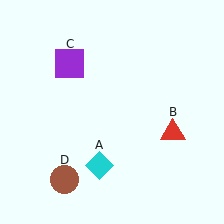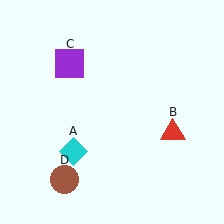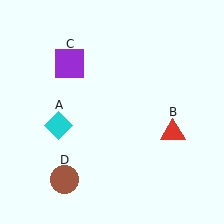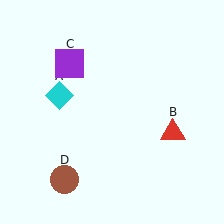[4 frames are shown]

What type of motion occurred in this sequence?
The cyan diamond (object A) rotated clockwise around the center of the scene.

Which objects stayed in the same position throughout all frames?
Red triangle (object B) and purple square (object C) and brown circle (object D) remained stationary.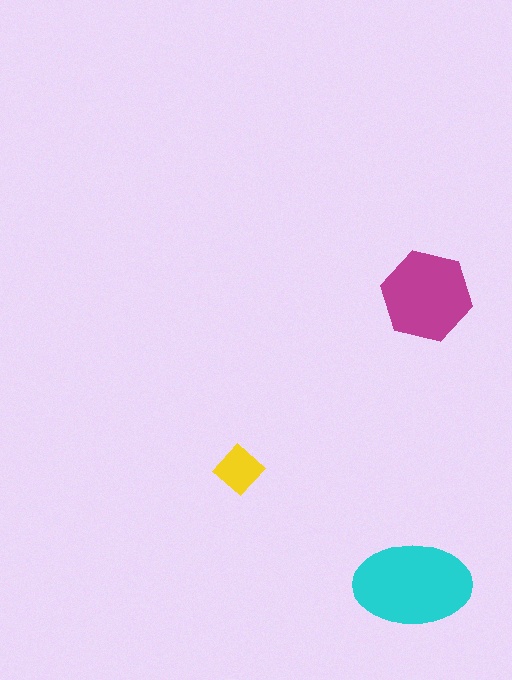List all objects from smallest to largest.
The yellow diamond, the magenta hexagon, the cyan ellipse.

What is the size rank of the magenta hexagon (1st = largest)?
2nd.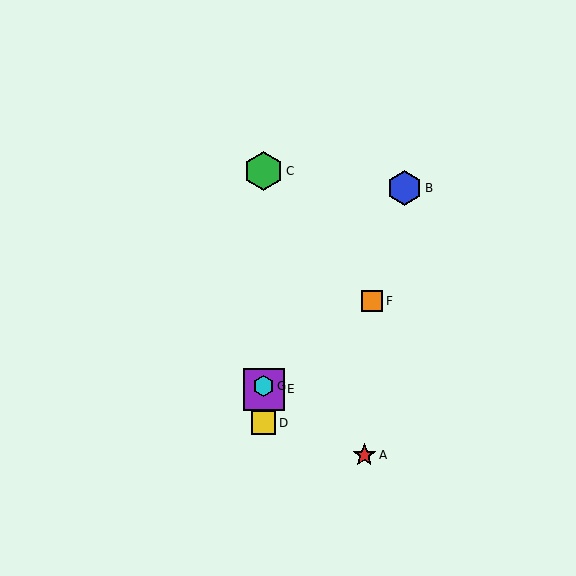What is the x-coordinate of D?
Object D is at x≈264.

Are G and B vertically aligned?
No, G is at x≈264 and B is at x≈404.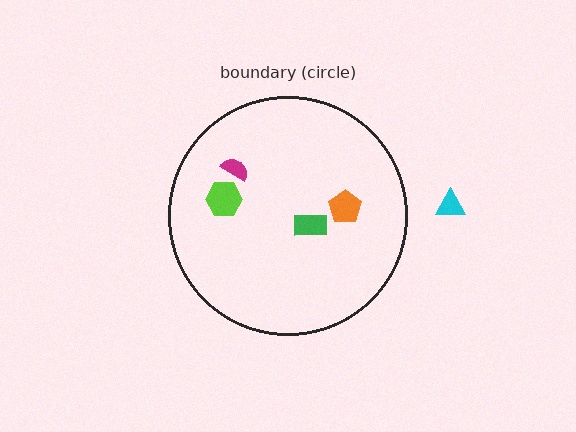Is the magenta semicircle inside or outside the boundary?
Inside.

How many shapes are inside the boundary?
4 inside, 1 outside.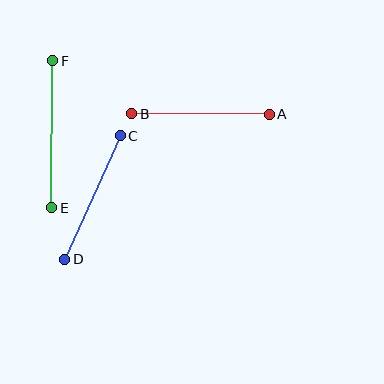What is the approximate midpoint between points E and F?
The midpoint is at approximately (52, 134) pixels.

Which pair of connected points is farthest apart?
Points E and F are farthest apart.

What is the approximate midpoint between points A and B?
The midpoint is at approximately (200, 114) pixels.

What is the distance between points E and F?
The distance is approximately 147 pixels.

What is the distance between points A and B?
The distance is approximately 138 pixels.